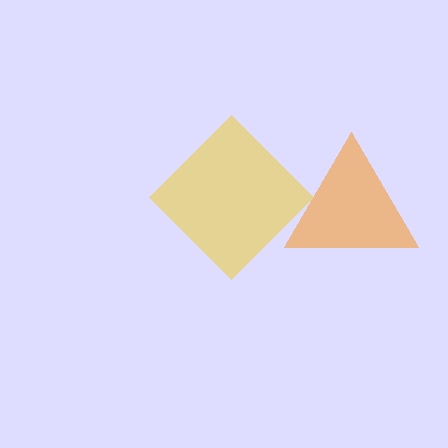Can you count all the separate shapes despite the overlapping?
Yes, there are 2 separate shapes.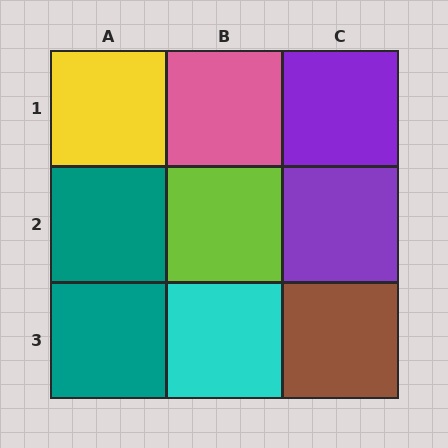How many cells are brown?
1 cell is brown.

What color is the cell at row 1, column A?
Yellow.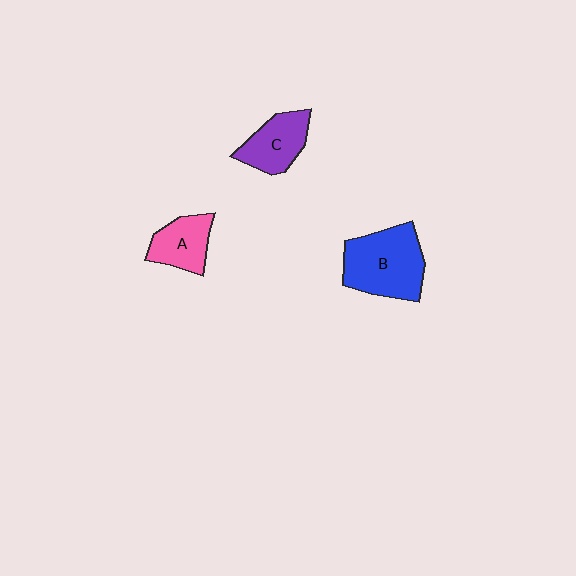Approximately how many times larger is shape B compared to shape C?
Approximately 1.6 times.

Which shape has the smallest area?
Shape A (pink).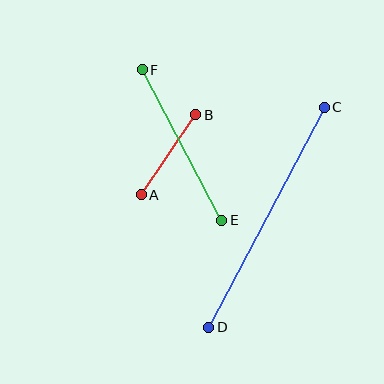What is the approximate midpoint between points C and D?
The midpoint is at approximately (266, 217) pixels.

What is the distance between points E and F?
The distance is approximately 170 pixels.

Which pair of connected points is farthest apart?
Points C and D are farthest apart.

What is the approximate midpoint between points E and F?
The midpoint is at approximately (182, 145) pixels.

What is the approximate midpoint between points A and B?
The midpoint is at approximately (169, 155) pixels.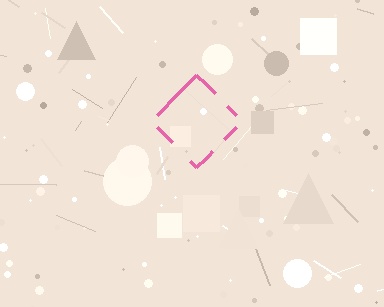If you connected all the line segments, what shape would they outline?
They would outline a diamond.